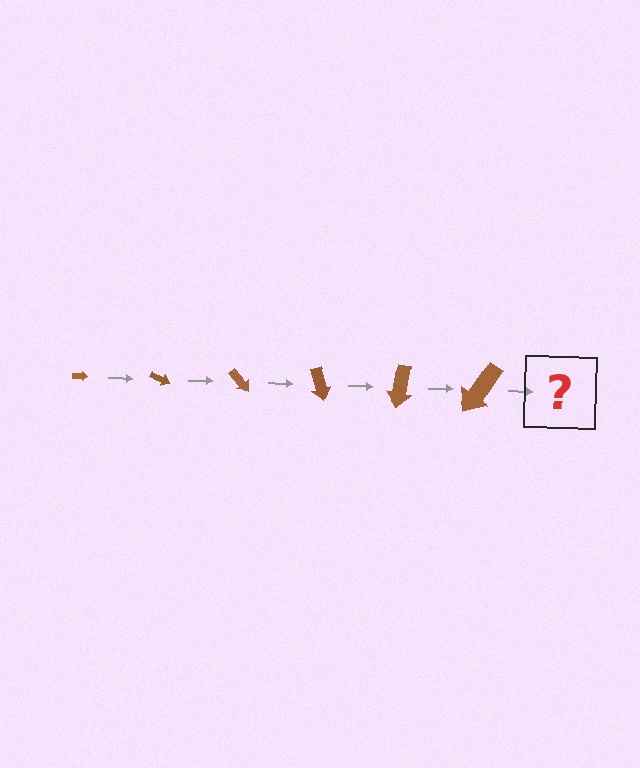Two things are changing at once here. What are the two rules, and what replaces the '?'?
The two rules are that the arrow grows larger each step and it rotates 25 degrees each step. The '?' should be an arrow, larger than the previous one and rotated 150 degrees from the start.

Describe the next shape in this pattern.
It should be an arrow, larger than the previous one and rotated 150 degrees from the start.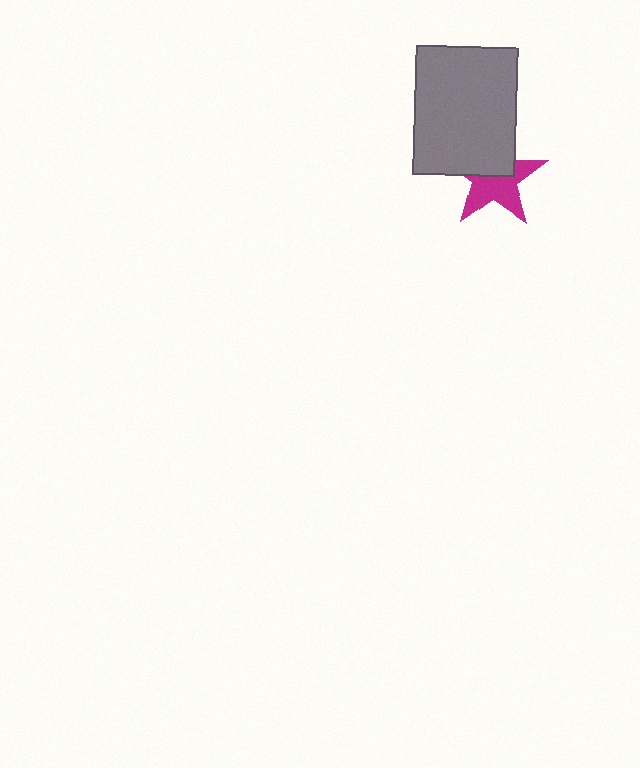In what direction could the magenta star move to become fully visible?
The magenta star could move down. That would shift it out from behind the gray rectangle entirely.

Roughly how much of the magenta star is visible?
About half of it is visible (roughly 57%).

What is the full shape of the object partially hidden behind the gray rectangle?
The partially hidden object is a magenta star.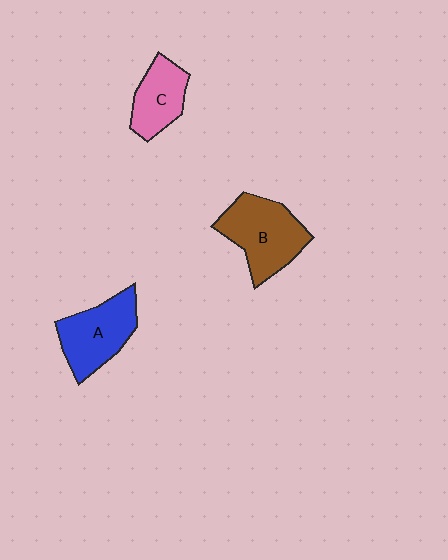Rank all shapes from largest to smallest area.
From largest to smallest: B (brown), A (blue), C (pink).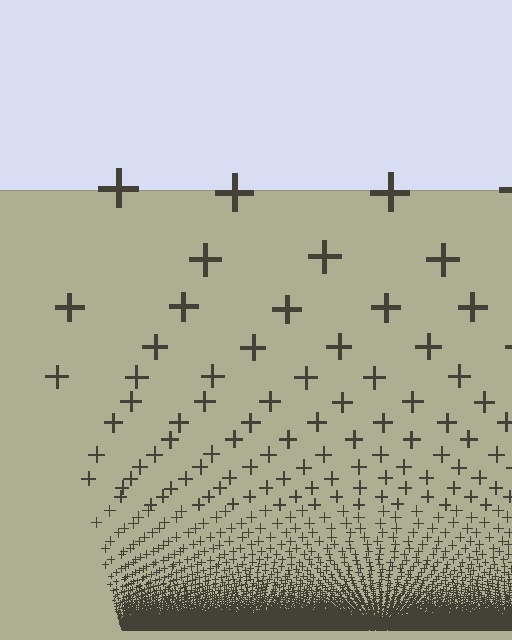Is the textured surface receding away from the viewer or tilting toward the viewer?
The surface appears to tilt toward the viewer. Texture elements get larger and sparser toward the top.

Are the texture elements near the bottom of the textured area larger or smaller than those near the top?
Smaller. The gradient is inverted — elements near the bottom are smaller and denser.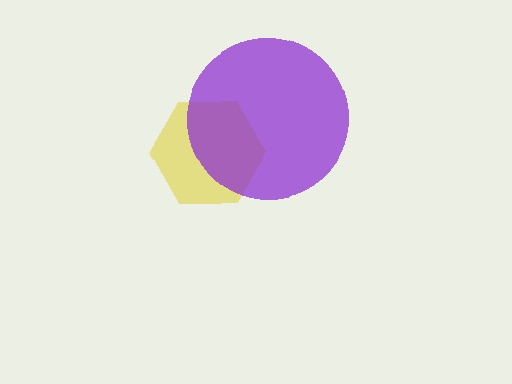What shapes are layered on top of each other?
The layered shapes are: a yellow hexagon, a purple circle.